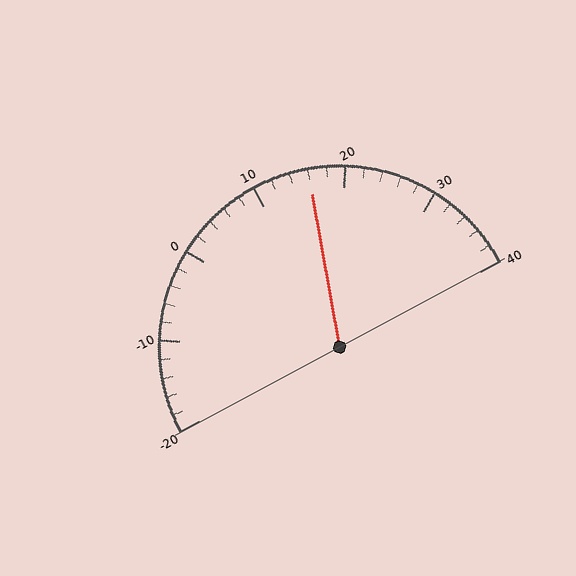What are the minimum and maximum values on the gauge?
The gauge ranges from -20 to 40.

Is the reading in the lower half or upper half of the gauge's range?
The reading is in the upper half of the range (-20 to 40).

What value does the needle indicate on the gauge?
The needle indicates approximately 16.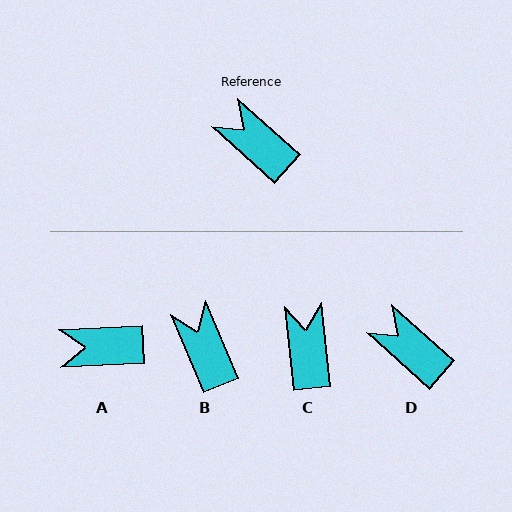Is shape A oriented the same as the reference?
No, it is off by about 45 degrees.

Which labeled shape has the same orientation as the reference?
D.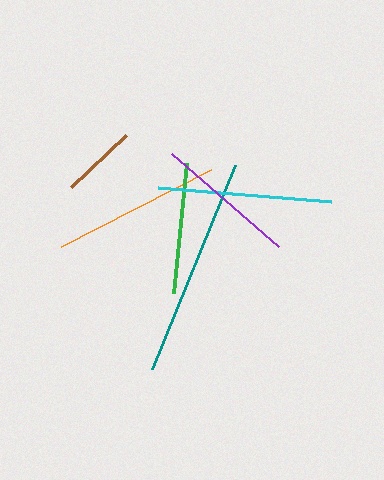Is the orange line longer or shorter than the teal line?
The teal line is longer than the orange line.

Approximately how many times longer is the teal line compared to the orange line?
The teal line is approximately 1.3 times the length of the orange line.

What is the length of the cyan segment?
The cyan segment is approximately 174 pixels long.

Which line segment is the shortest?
The brown line is the shortest at approximately 75 pixels.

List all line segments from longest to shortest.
From longest to shortest: teal, cyan, orange, purple, green, brown.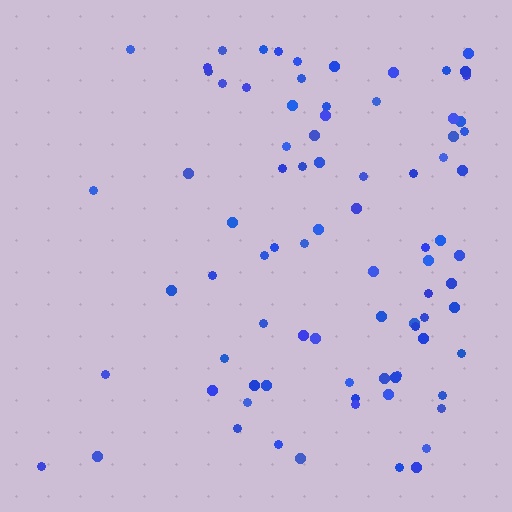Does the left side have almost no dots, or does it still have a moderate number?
Still a moderate number, just noticeably fewer than the right.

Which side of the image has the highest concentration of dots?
The right.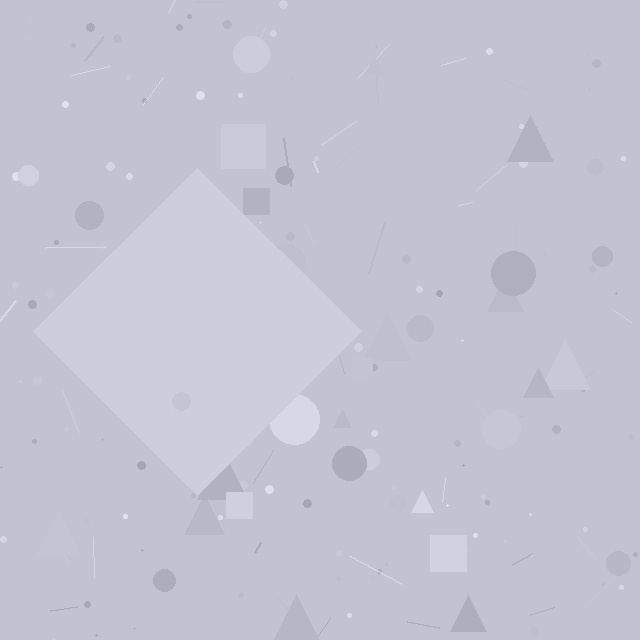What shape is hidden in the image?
A diamond is hidden in the image.